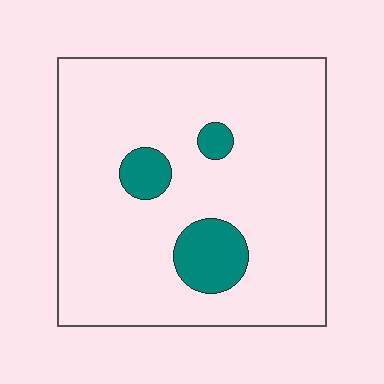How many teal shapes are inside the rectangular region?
3.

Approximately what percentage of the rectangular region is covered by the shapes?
Approximately 10%.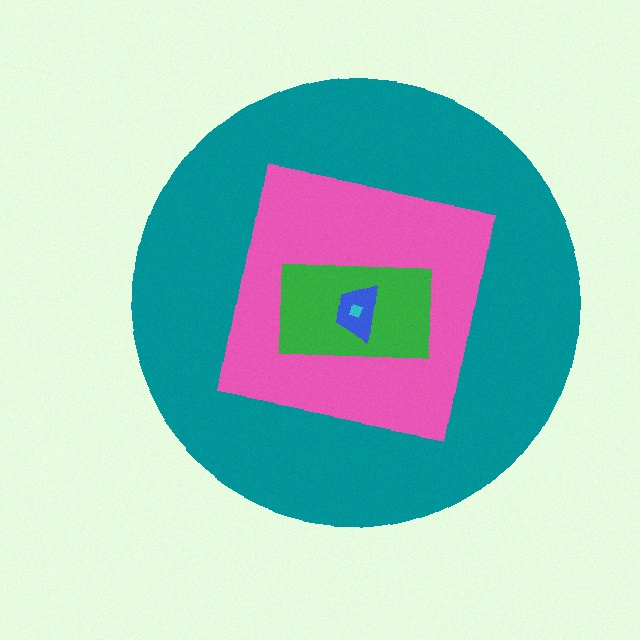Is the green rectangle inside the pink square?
Yes.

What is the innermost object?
The cyan diamond.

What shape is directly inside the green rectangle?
The blue trapezoid.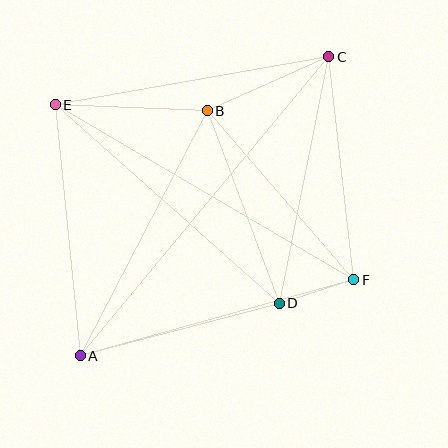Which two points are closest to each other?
Points D and F are closest to each other.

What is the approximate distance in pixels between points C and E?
The distance between C and E is approximately 278 pixels.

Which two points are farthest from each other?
Points A and C are farthest from each other.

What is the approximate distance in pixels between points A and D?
The distance between A and D is approximately 206 pixels.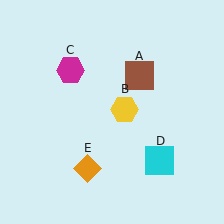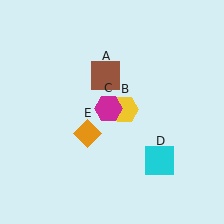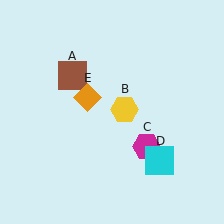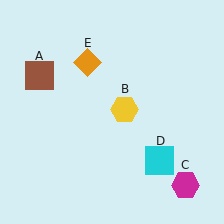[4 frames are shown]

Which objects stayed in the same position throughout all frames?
Yellow hexagon (object B) and cyan square (object D) remained stationary.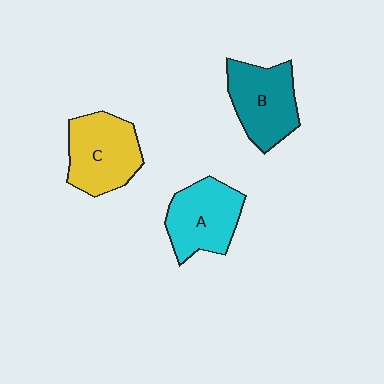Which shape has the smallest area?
Shape A (cyan).